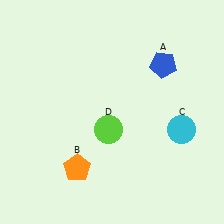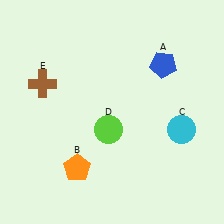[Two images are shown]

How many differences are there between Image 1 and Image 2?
There is 1 difference between the two images.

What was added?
A brown cross (E) was added in Image 2.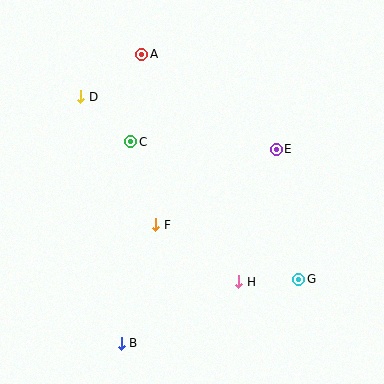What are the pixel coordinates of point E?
Point E is at (276, 149).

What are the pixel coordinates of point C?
Point C is at (131, 142).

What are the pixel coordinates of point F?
Point F is at (156, 225).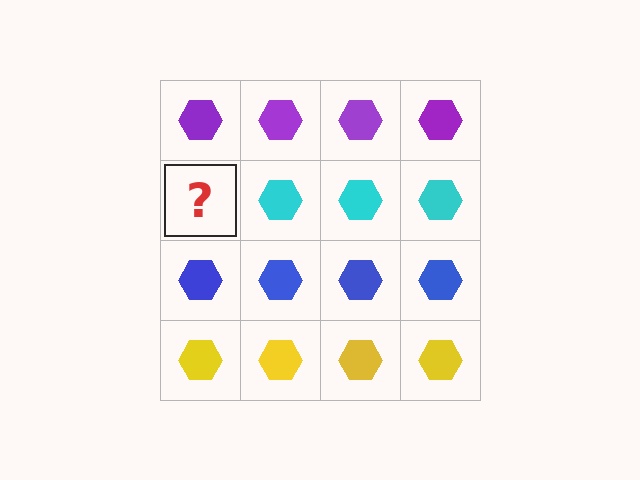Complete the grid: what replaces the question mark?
The question mark should be replaced with a cyan hexagon.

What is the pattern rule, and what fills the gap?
The rule is that each row has a consistent color. The gap should be filled with a cyan hexagon.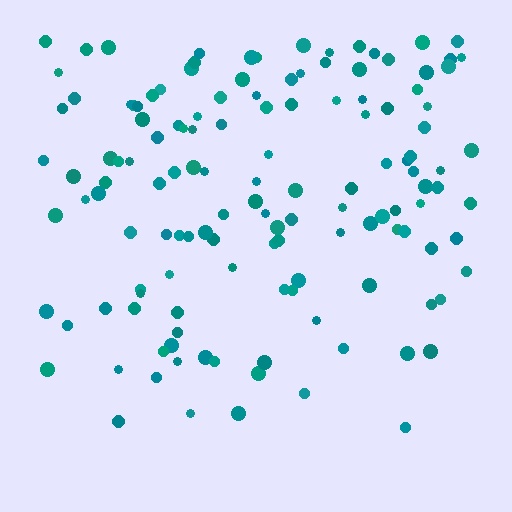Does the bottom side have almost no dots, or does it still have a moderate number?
Still a moderate number, just noticeably fewer than the top.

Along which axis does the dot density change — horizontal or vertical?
Vertical.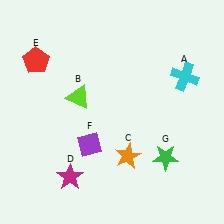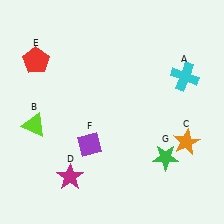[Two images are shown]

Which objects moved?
The objects that moved are: the lime triangle (B), the orange star (C).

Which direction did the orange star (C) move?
The orange star (C) moved right.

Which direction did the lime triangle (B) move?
The lime triangle (B) moved left.